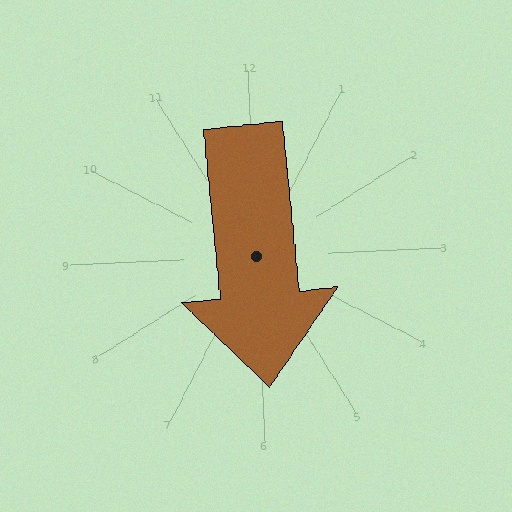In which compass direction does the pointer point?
South.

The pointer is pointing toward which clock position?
Roughly 6 o'clock.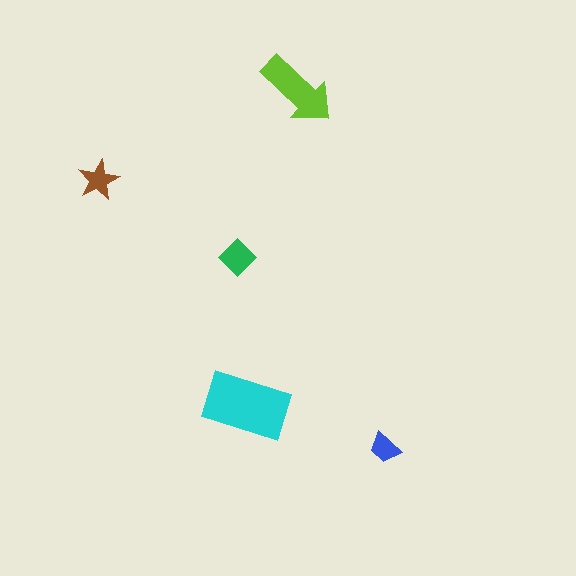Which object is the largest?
The cyan rectangle.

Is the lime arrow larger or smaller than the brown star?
Larger.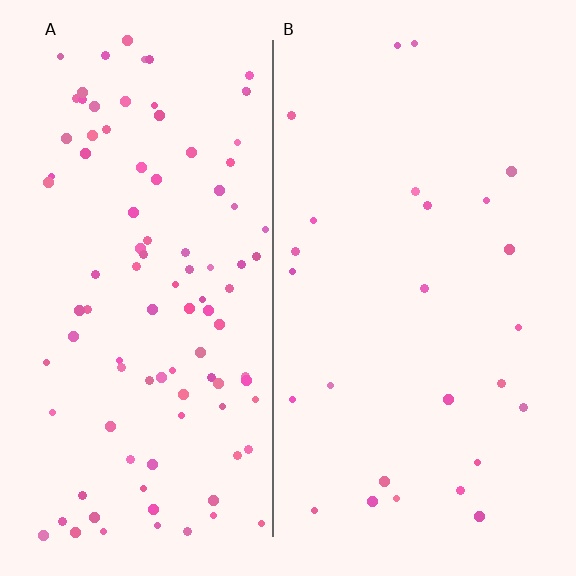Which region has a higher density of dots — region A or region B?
A (the left).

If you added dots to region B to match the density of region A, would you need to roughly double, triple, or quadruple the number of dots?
Approximately quadruple.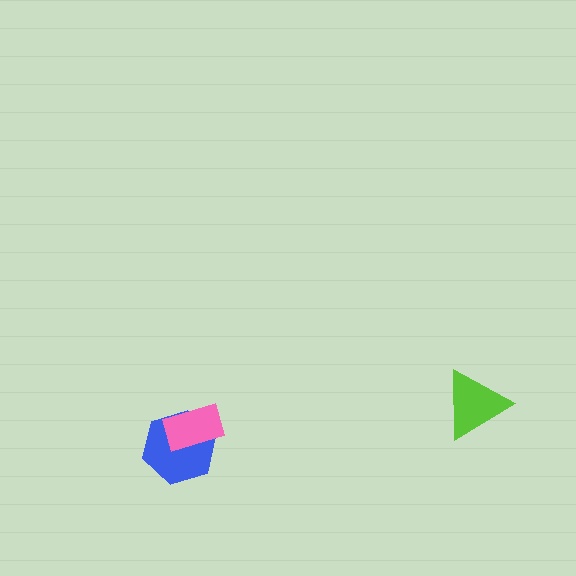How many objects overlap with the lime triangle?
0 objects overlap with the lime triangle.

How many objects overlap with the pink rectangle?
1 object overlaps with the pink rectangle.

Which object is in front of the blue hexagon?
The pink rectangle is in front of the blue hexagon.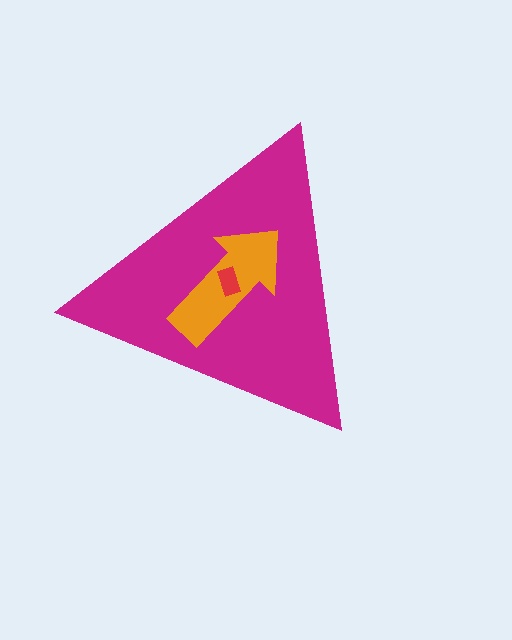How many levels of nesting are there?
3.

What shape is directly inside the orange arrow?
The red rectangle.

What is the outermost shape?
The magenta triangle.